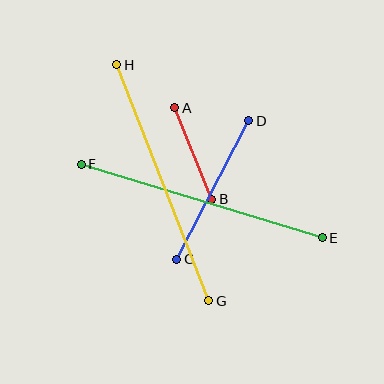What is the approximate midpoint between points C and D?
The midpoint is at approximately (213, 190) pixels.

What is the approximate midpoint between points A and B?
The midpoint is at approximately (193, 154) pixels.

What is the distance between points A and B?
The distance is approximately 99 pixels.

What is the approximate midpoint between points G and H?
The midpoint is at approximately (163, 183) pixels.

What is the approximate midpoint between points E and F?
The midpoint is at approximately (202, 201) pixels.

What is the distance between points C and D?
The distance is approximately 156 pixels.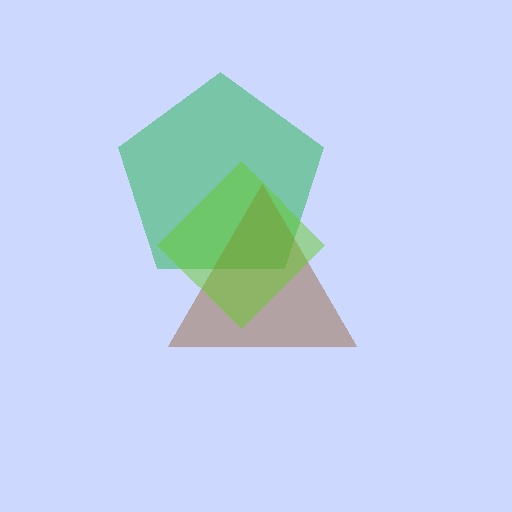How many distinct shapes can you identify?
There are 3 distinct shapes: a green pentagon, a brown triangle, a lime diamond.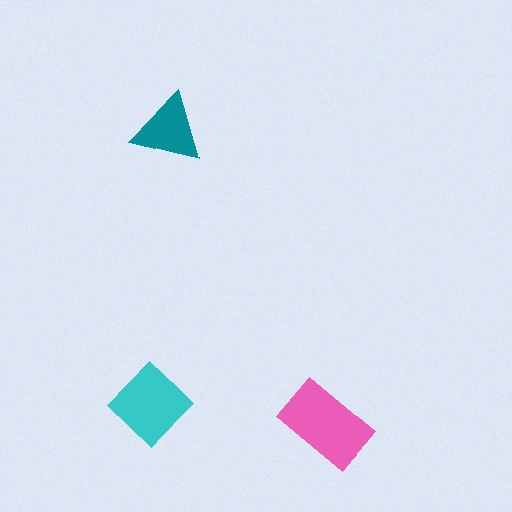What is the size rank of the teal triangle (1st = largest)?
3rd.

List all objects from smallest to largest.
The teal triangle, the cyan diamond, the pink rectangle.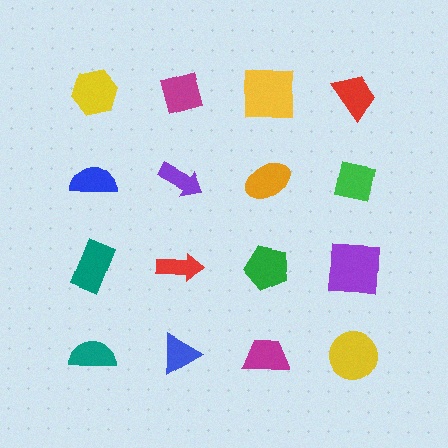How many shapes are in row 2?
4 shapes.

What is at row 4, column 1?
A teal semicircle.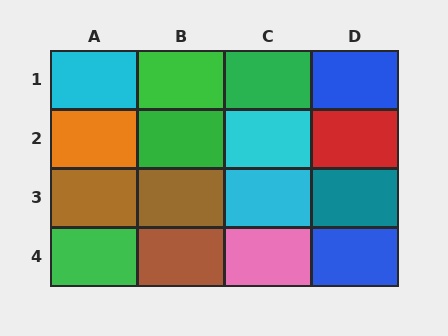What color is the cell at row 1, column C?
Green.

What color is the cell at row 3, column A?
Brown.